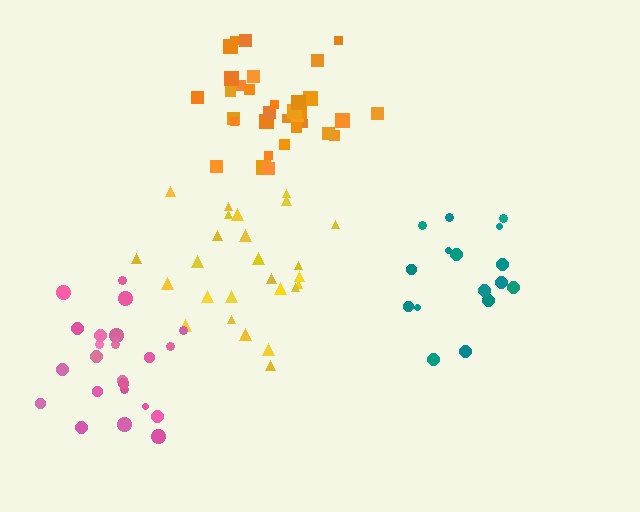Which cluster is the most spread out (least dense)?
Yellow.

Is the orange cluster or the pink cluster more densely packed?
Pink.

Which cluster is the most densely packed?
Pink.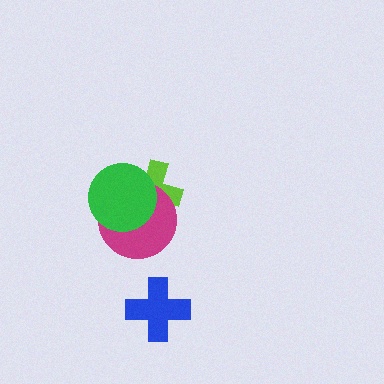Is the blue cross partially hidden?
No, no other shape covers it.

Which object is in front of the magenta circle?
The green circle is in front of the magenta circle.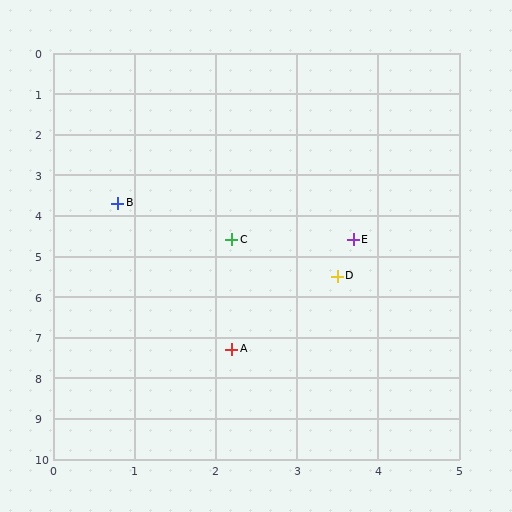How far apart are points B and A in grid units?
Points B and A are about 3.9 grid units apart.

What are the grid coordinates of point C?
Point C is at approximately (2.2, 4.6).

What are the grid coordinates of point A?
Point A is at approximately (2.2, 7.3).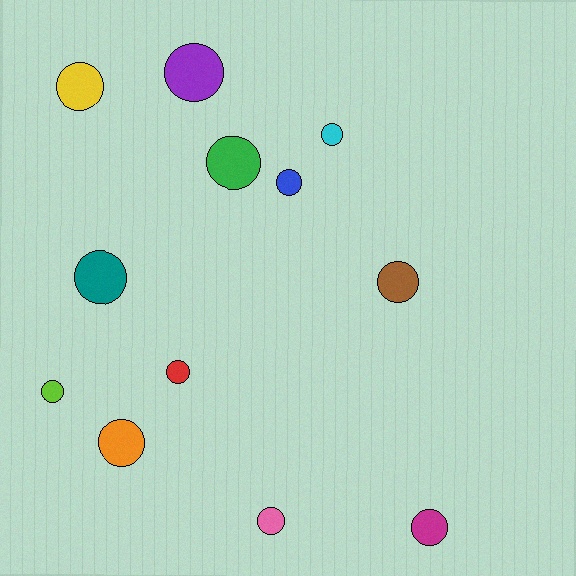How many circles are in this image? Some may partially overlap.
There are 12 circles.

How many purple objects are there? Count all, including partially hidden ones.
There is 1 purple object.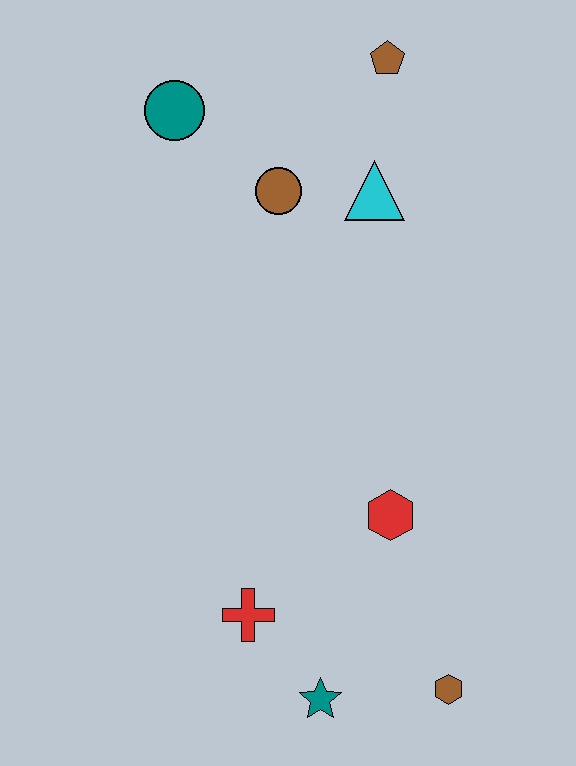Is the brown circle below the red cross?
No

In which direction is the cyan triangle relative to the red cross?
The cyan triangle is above the red cross.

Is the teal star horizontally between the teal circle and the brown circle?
No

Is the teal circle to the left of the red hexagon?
Yes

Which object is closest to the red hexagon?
The red cross is closest to the red hexagon.